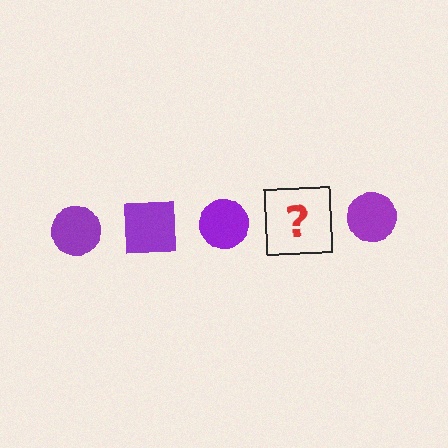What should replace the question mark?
The question mark should be replaced with a purple square.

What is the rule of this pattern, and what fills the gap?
The rule is that the pattern cycles through circle, square shapes in purple. The gap should be filled with a purple square.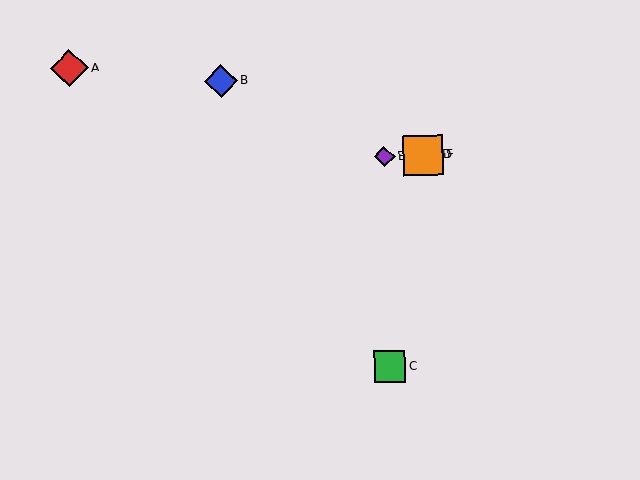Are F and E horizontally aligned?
Yes, both are at y≈155.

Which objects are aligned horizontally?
Objects D, E, F are aligned horizontally.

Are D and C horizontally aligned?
No, D is at y≈155 and C is at y≈367.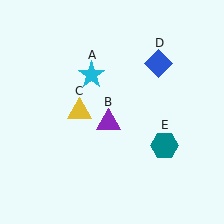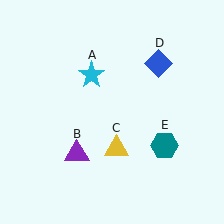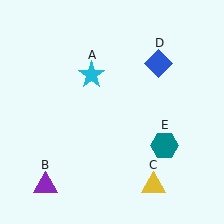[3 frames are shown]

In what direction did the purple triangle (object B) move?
The purple triangle (object B) moved down and to the left.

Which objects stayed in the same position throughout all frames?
Cyan star (object A) and blue diamond (object D) and teal hexagon (object E) remained stationary.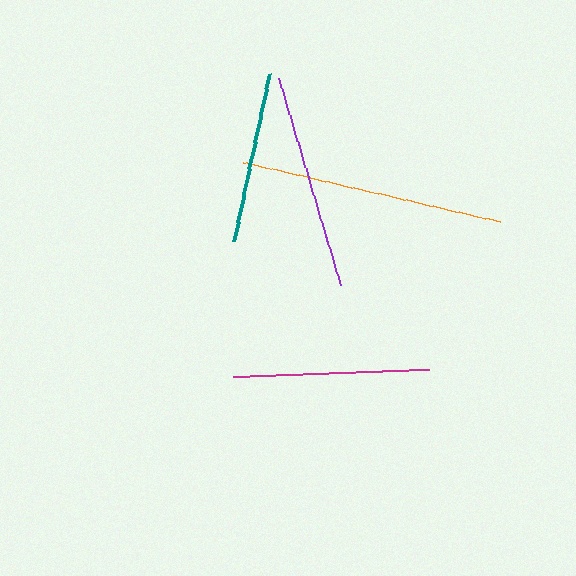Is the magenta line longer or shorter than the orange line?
The orange line is longer than the magenta line.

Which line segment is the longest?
The orange line is the longest at approximately 263 pixels.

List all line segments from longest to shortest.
From longest to shortest: orange, purple, magenta, teal.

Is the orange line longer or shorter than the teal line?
The orange line is longer than the teal line.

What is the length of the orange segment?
The orange segment is approximately 263 pixels long.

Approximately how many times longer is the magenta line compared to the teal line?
The magenta line is approximately 1.1 times the length of the teal line.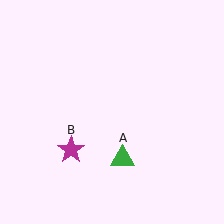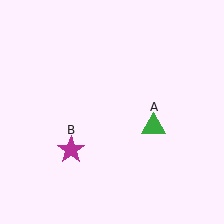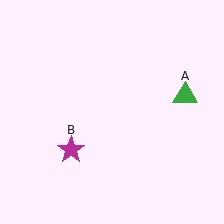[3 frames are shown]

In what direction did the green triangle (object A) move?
The green triangle (object A) moved up and to the right.